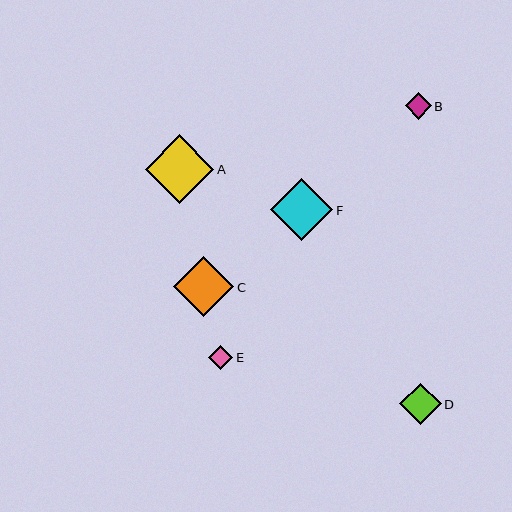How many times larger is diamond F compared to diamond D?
Diamond F is approximately 1.5 times the size of diamond D.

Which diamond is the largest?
Diamond A is the largest with a size of approximately 68 pixels.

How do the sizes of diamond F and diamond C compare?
Diamond F and diamond C are approximately the same size.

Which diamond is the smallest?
Diamond E is the smallest with a size of approximately 24 pixels.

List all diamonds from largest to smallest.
From largest to smallest: A, F, C, D, B, E.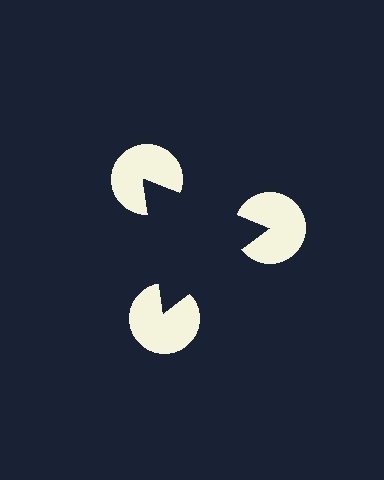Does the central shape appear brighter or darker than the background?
It typically appears slightly darker than the background, even though no actual brightness change is drawn.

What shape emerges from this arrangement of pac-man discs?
An illusory triangle — its edges are inferred from the aligned wedge cuts in the pac-man discs, not physically drawn.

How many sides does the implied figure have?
3 sides.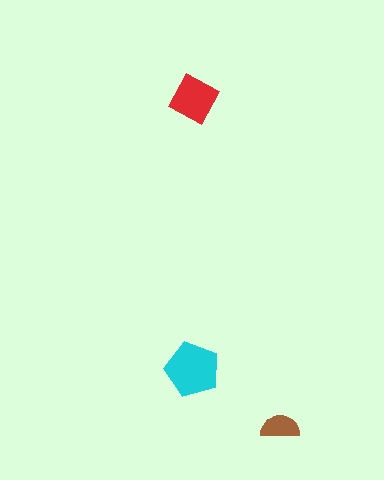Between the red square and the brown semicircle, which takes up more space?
The red square.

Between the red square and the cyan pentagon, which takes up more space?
The cyan pentagon.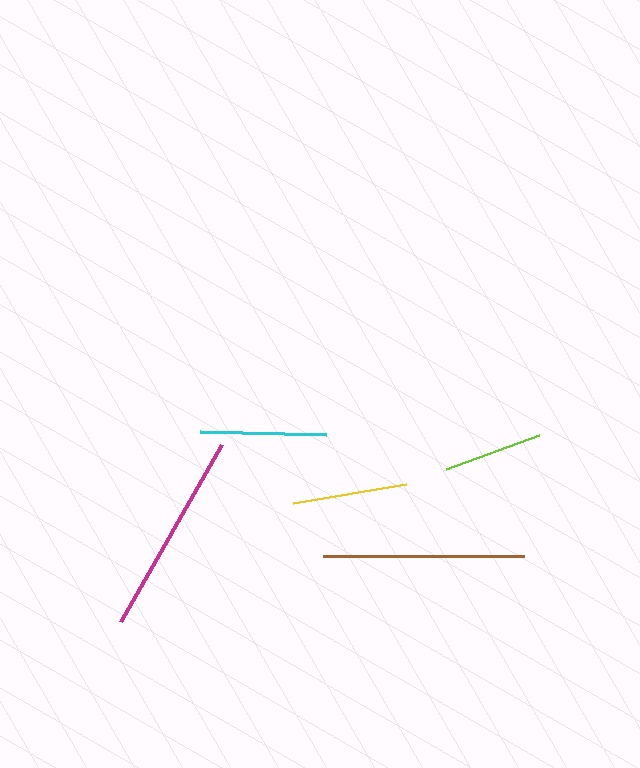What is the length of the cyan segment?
The cyan segment is approximately 126 pixels long.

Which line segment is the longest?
The magenta line is the longest at approximately 204 pixels.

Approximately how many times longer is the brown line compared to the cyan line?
The brown line is approximately 1.6 times the length of the cyan line.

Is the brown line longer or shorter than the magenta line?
The magenta line is longer than the brown line.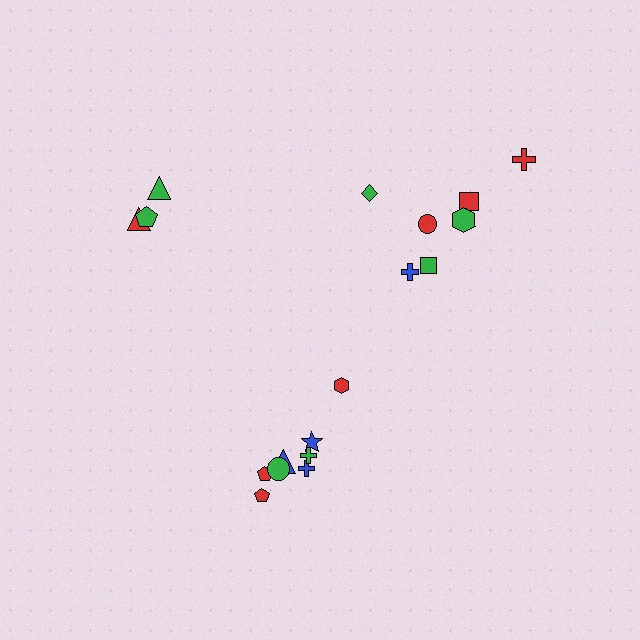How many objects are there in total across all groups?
There are 19 objects.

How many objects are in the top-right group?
There are 8 objects.